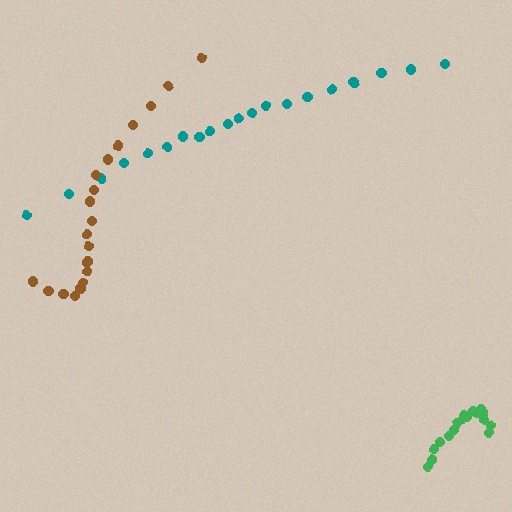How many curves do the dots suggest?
There are 3 distinct paths.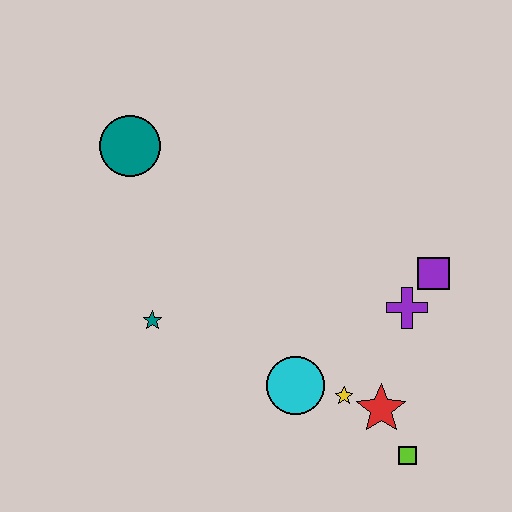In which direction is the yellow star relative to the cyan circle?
The yellow star is to the right of the cyan circle.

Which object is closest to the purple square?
The purple cross is closest to the purple square.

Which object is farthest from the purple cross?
The teal circle is farthest from the purple cross.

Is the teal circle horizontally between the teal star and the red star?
No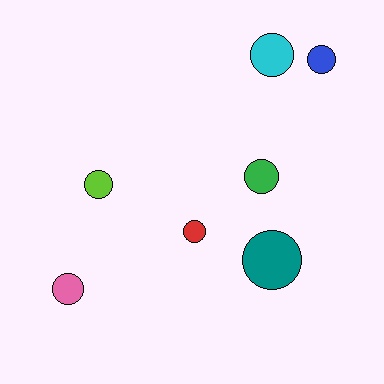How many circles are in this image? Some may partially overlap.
There are 7 circles.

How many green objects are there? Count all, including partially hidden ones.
There is 1 green object.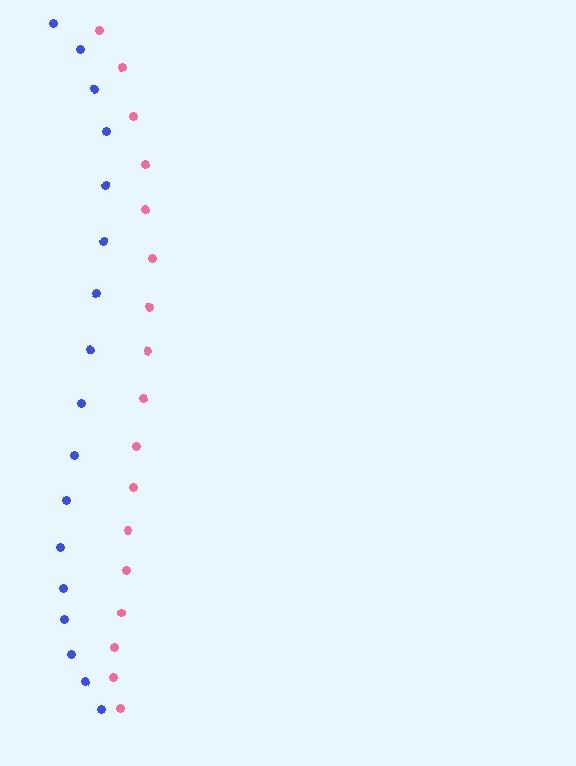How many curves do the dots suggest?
There are 2 distinct paths.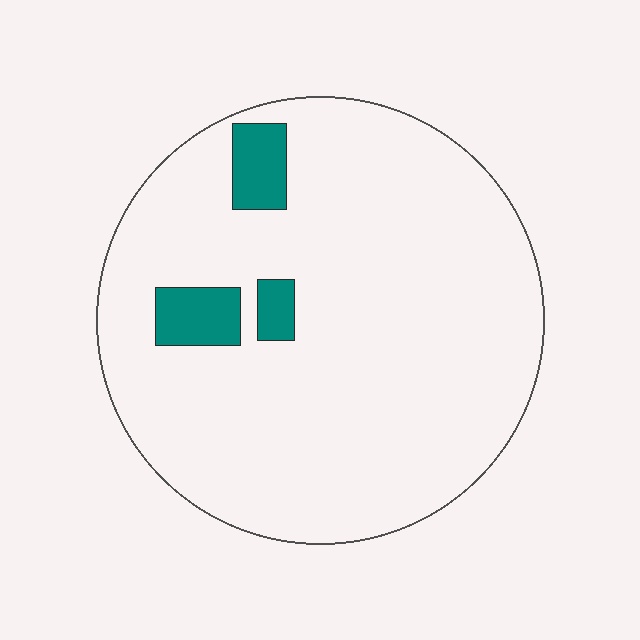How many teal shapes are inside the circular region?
3.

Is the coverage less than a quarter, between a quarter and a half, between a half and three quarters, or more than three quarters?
Less than a quarter.